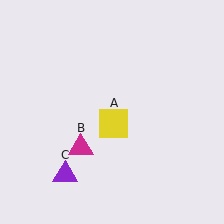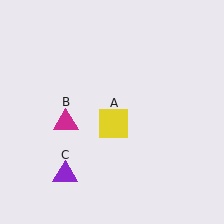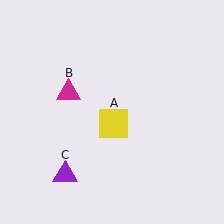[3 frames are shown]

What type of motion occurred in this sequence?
The magenta triangle (object B) rotated clockwise around the center of the scene.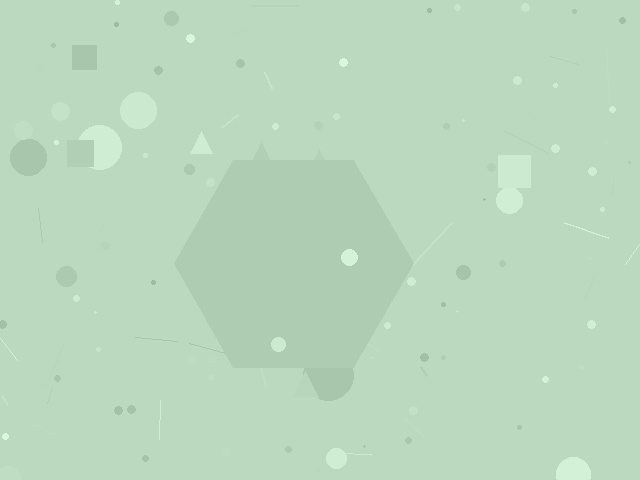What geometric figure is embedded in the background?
A hexagon is embedded in the background.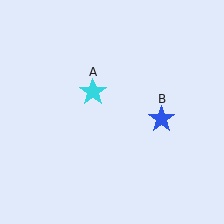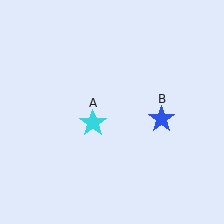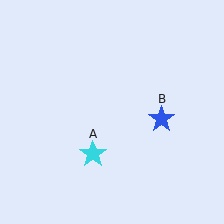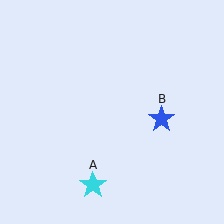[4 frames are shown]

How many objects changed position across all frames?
1 object changed position: cyan star (object A).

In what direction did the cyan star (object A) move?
The cyan star (object A) moved down.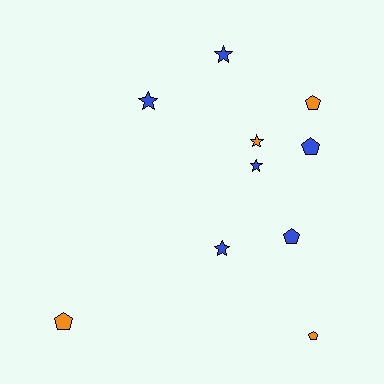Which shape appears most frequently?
Pentagon, with 5 objects.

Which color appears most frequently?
Blue, with 6 objects.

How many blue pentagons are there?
There are 2 blue pentagons.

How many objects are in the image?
There are 10 objects.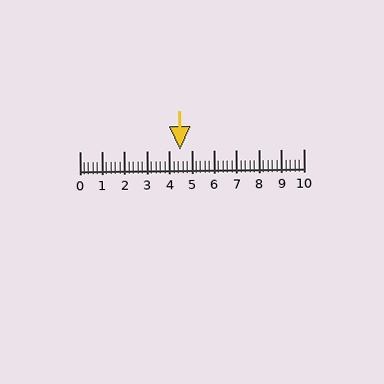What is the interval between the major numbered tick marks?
The major tick marks are spaced 1 units apart.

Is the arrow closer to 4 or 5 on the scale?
The arrow is closer to 5.